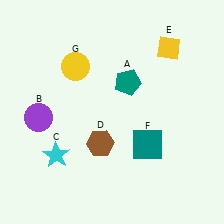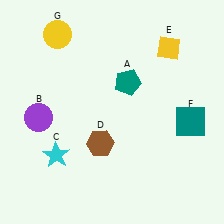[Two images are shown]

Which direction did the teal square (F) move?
The teal square (F) moved right.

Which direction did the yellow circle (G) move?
The yellow circle (G) moved up.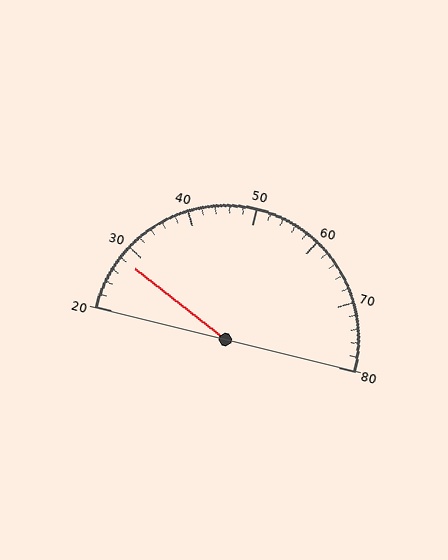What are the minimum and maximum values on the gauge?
The gauge ranges from 20 to 80.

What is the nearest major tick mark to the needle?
The nearest major tick mark is 30.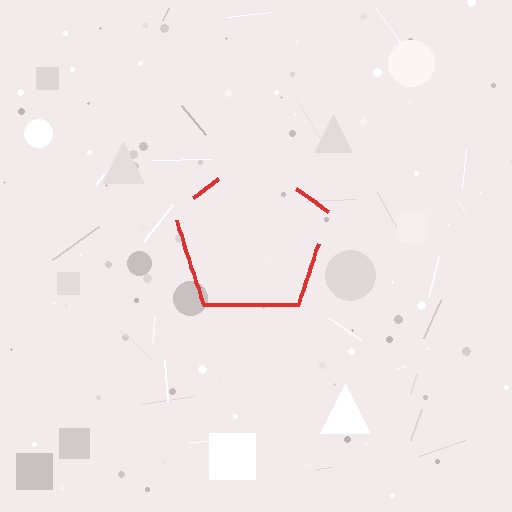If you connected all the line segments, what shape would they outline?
They would outline a pentagon.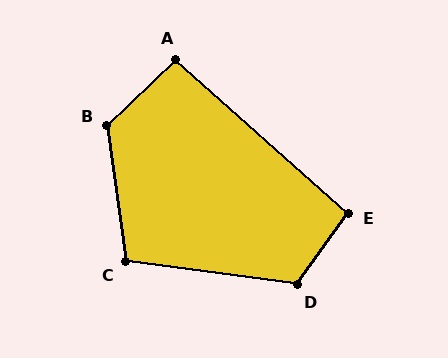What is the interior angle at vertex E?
Approximately 96 degrees (obtuse).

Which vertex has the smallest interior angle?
A, at approximately 94 degrees.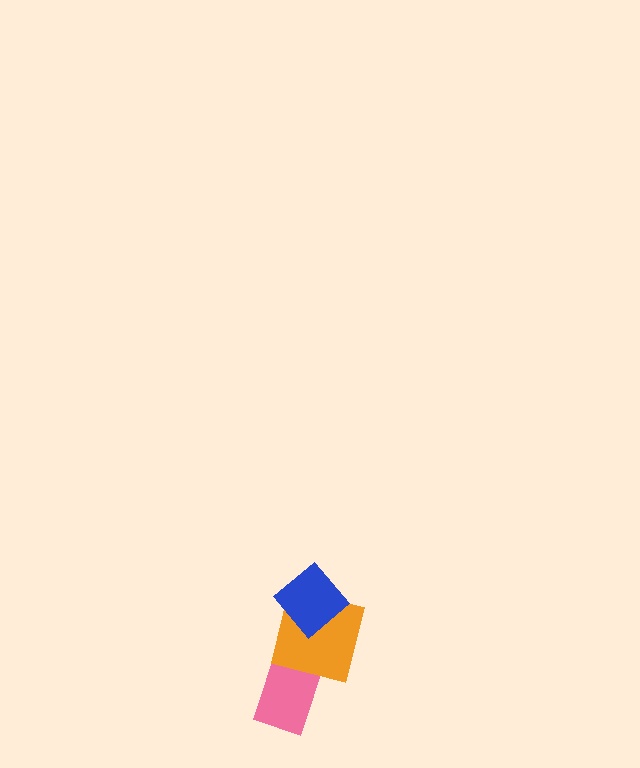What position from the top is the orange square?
The orange square is 2nd from the top.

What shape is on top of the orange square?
The blue diamond is on top of the orange square.